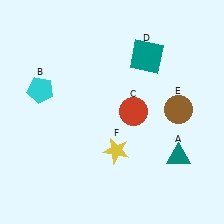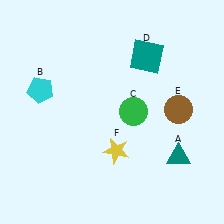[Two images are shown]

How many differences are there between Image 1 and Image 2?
There is 1 difference between the two images.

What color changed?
The circle (C) changed from red in Image 1 to green in Image 2.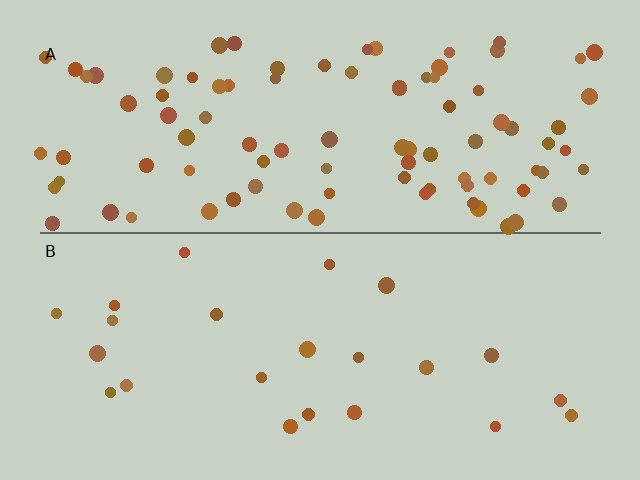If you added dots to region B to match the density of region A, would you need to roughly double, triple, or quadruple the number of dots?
Approximately quadruple.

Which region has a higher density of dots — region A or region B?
A (the top).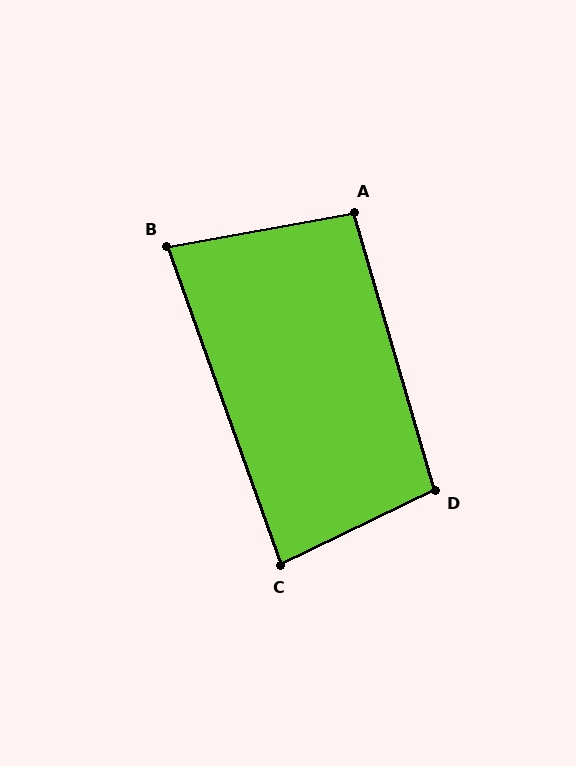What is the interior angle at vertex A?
Approximately 96 degrees (obtuse).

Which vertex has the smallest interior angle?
B, at approximately 81 degrees.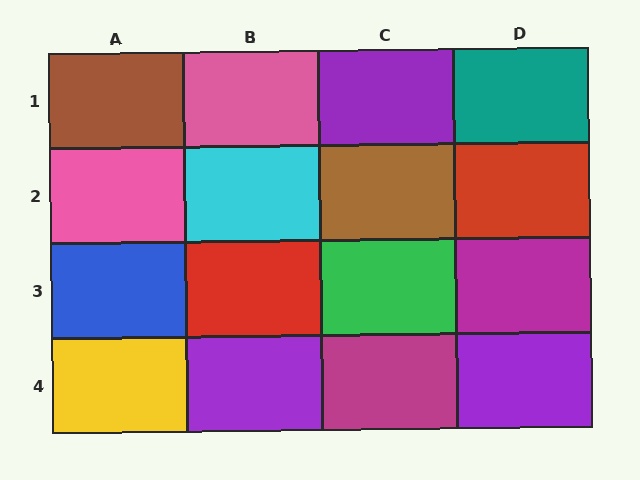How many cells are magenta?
2 cells are magenta.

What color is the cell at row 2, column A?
Pink.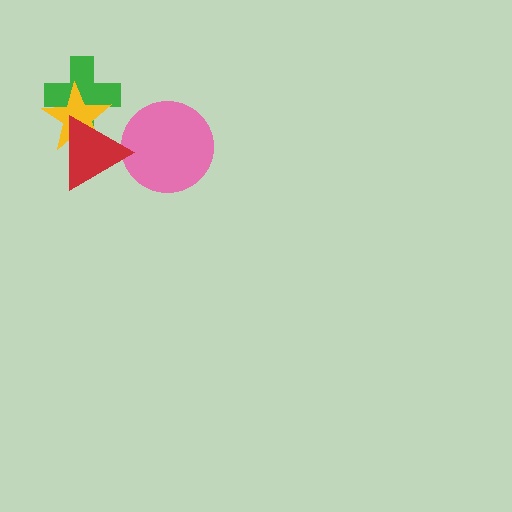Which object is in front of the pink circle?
The red triangle is in front of the pink circle.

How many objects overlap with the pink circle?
1 object overlaps with the pink circle.